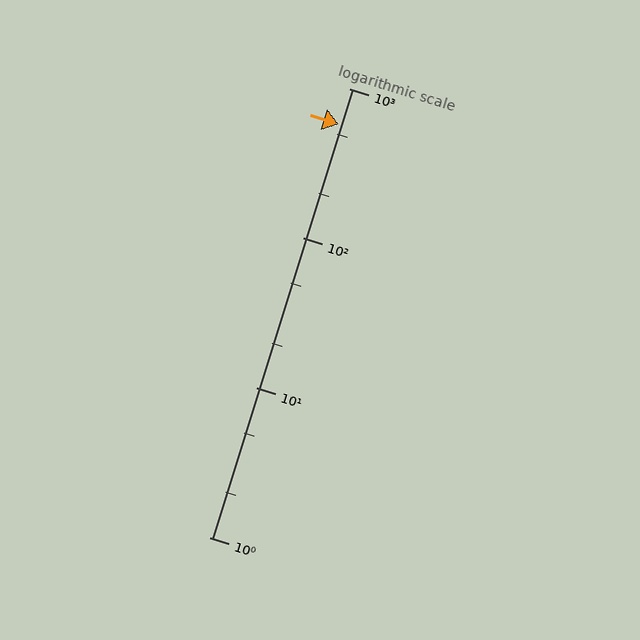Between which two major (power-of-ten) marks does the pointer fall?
The pointer is between 100 and 1000.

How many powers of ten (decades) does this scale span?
The scale spans 3 decades, from 1 to 1000.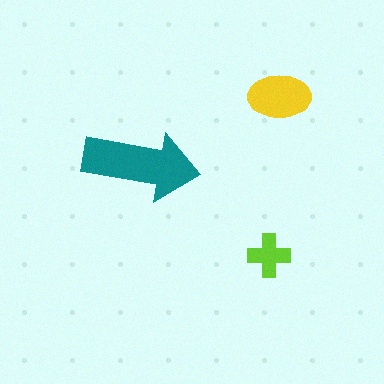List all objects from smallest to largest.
The lime cross, the yellow ellipse, the teal arrow.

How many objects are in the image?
There are 3 objects in the image.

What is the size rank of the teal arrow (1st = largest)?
1st.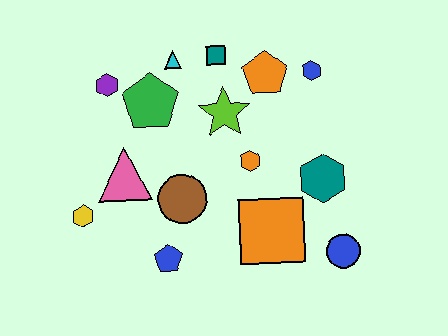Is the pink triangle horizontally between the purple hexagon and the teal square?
Yes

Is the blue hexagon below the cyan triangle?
Yes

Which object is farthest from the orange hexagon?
The yellow hexagon is farthest from the orange hexagon.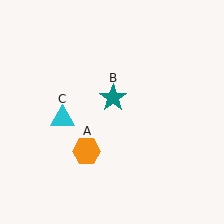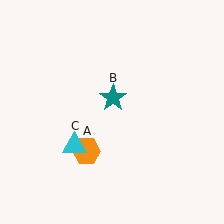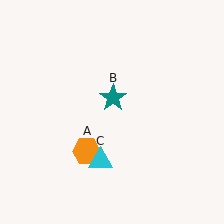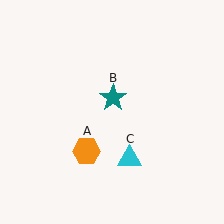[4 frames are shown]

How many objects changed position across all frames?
1 object changed position: cyan triangle (object C).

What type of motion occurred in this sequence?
The cyan triangle (object C) rotated counterclockwise around the center of the scene.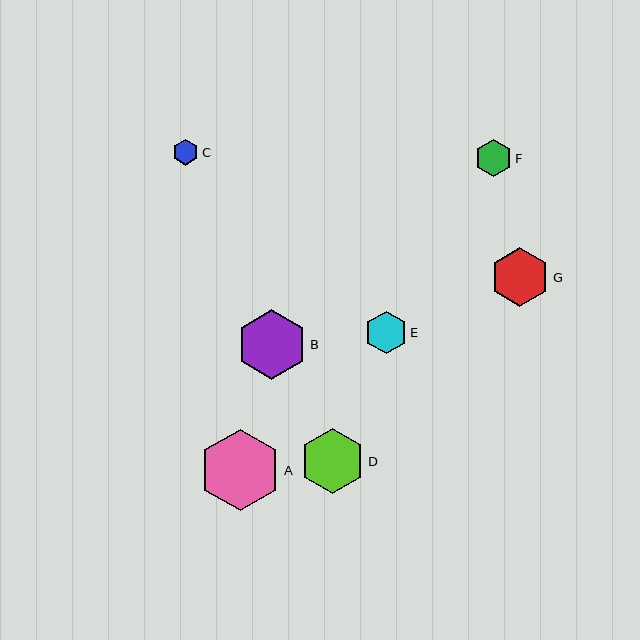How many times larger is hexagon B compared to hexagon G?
Hexagon B is approximately 1.2 times the size of hexagon G.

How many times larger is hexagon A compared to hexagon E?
Hexagon A is approximately 1.9 times the size of hexagon E.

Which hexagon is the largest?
Hexagon A is the largest with a size of approximately 81 pixels.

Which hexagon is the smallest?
Hexagon C is the smallest with a size of approximately 26 pixels.